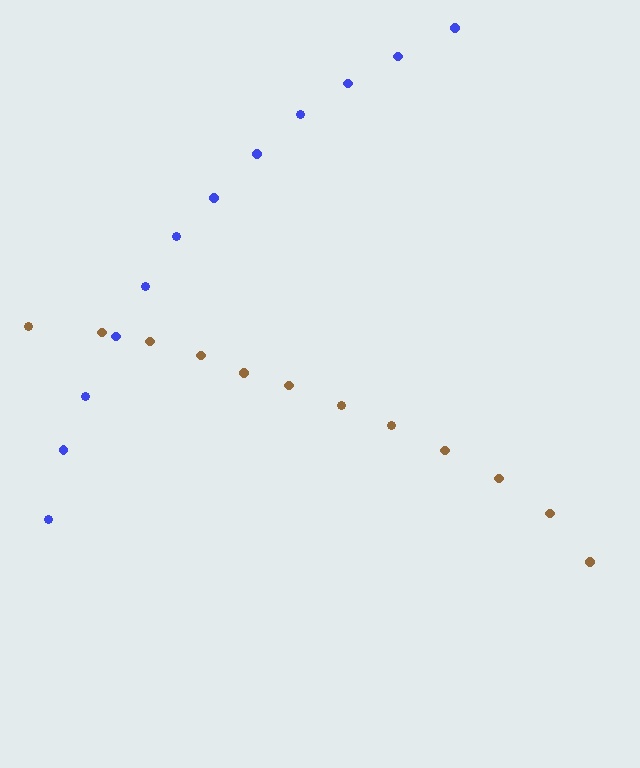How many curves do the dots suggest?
There are 2 distinct paths.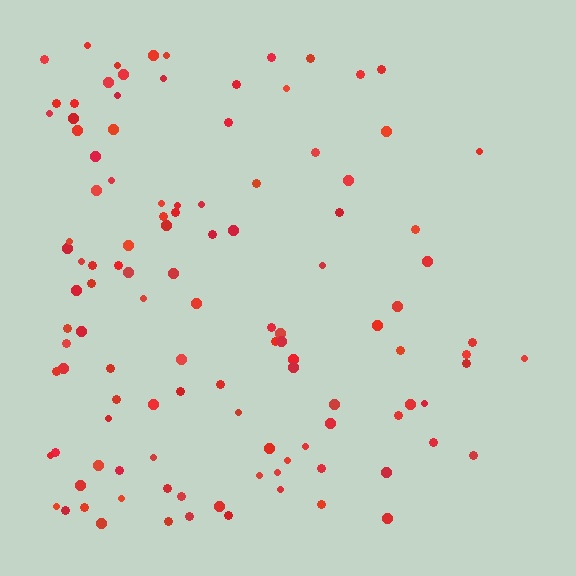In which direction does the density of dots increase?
From right to left, with the left side densest.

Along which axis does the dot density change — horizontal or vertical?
Horizontal.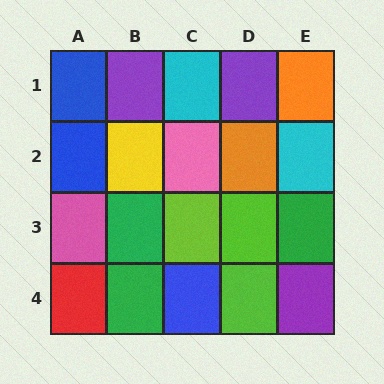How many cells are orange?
2 cells are orange.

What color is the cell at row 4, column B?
Green.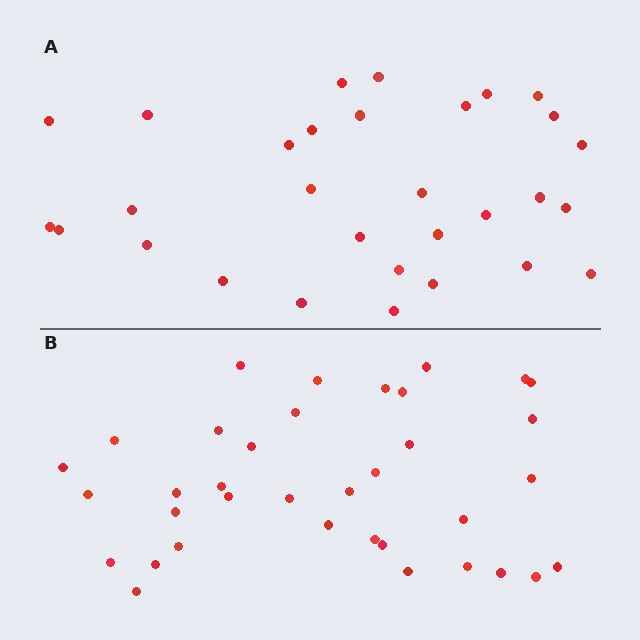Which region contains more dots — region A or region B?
Region B (the bottom region) has more dots.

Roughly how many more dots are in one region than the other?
Region B has about 6 more dots than region A.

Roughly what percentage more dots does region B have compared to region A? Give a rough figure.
About 20% more.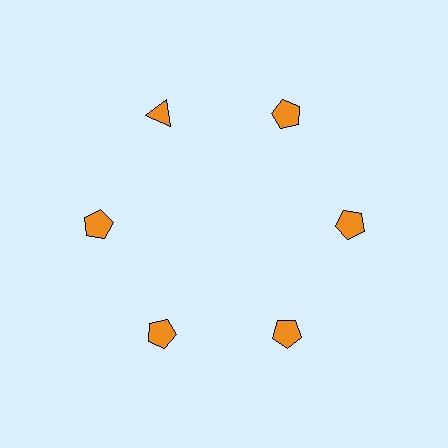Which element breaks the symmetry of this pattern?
The orange triangle at roughly the 11 o'clock position breaks the symmetry. All other shapes are orange pentagons.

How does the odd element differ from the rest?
It has a different shape: triangle instead of pentagon.